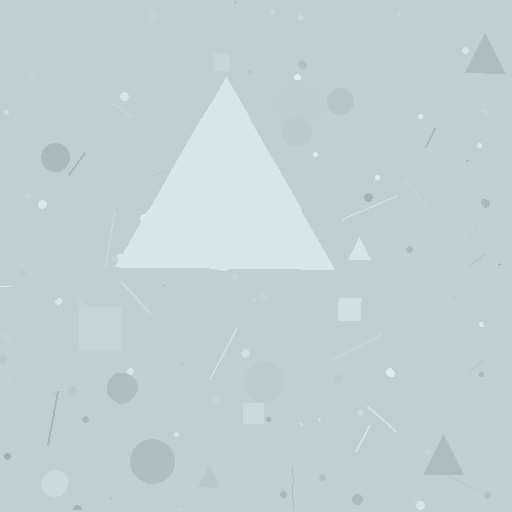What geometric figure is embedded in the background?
A triangle is embedded in the background.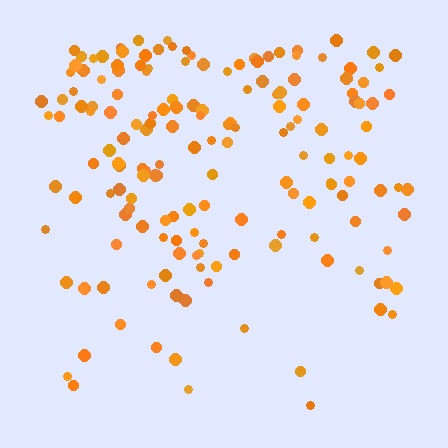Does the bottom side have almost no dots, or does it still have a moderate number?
Still a moderate number, just noticeably fewer than the top.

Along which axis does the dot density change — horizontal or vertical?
Vertical.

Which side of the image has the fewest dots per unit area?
The bottom.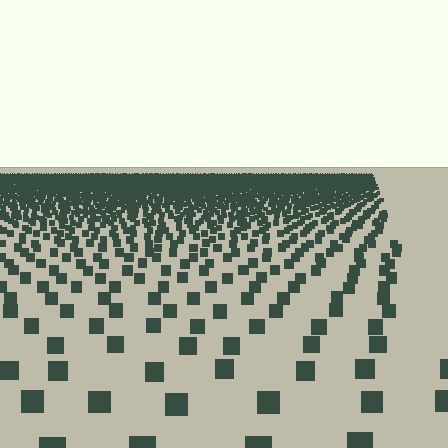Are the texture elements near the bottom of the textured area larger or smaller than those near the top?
Larger. Near the bottom, elements are closer to the viewer and appear at a bigger on-screen size.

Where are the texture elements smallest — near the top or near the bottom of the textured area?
Near the top.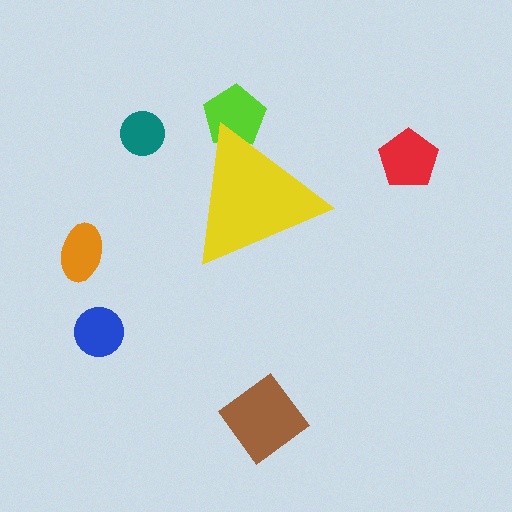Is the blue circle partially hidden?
No, the blue circle is fully visible.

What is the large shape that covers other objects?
A yellow triangle.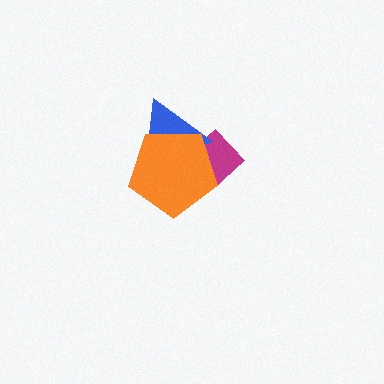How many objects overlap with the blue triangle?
2 objects overlap with the blue triangle.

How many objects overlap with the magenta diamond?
2 objects overlap with the magenta diamond.